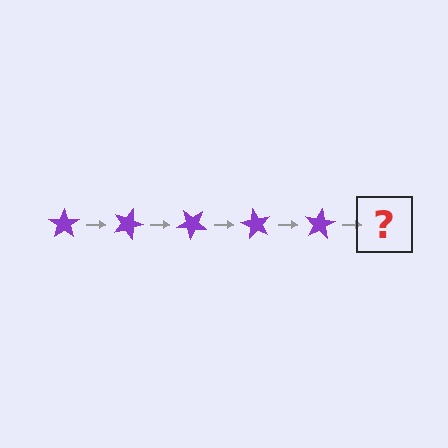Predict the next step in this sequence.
The next step is a purple star rotated 100 degrees.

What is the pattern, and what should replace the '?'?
The pattern is that the star rotates 20 degrees each step. The '?' should be a purple star rotated 100 degrees.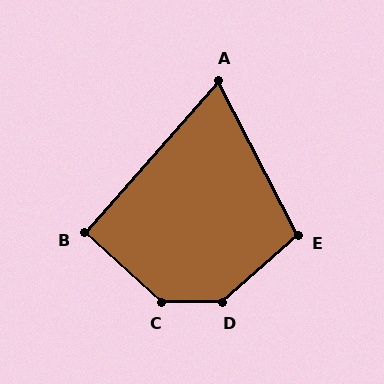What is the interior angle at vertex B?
Approximately 91 degrees (approximately right).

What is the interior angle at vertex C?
Approximately 138 degrees (obtuse).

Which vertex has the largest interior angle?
D, at approximately 139 degrees.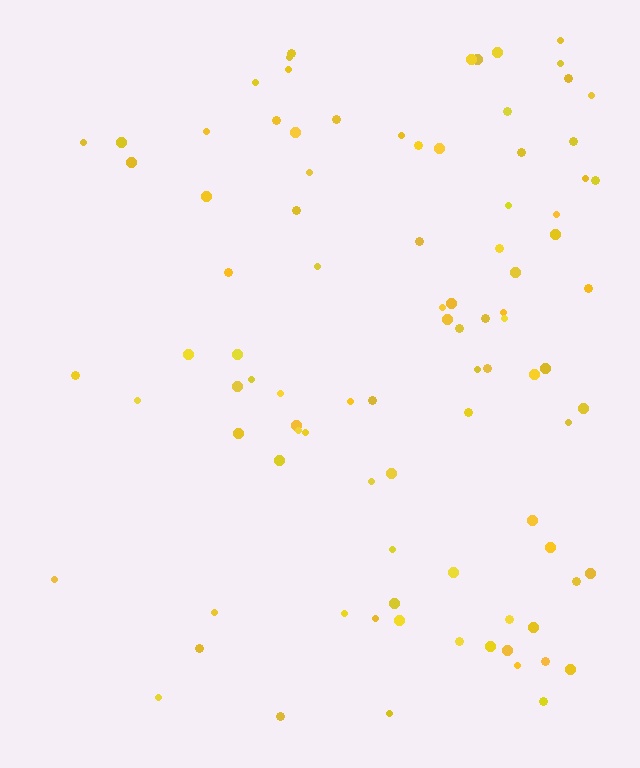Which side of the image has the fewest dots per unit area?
The left.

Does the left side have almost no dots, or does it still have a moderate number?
Still a moderate number, just noticeably fewer than the right.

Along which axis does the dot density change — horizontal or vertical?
Horizontal.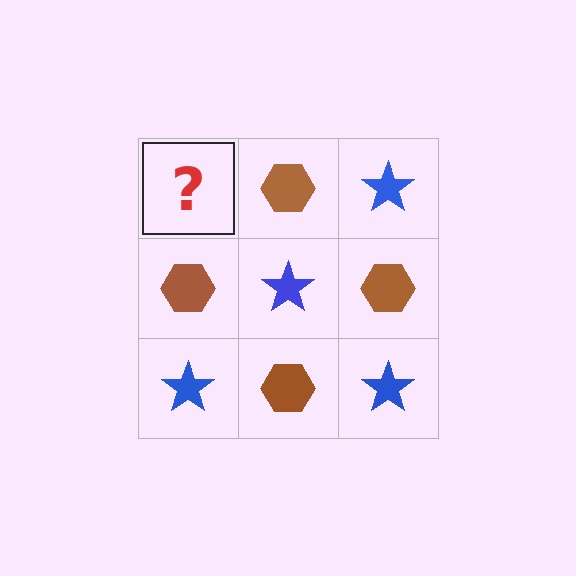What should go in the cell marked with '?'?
The missing cell should contain a blue star.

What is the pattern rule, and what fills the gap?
The rule is that it alternates blue star and brown hexagon in a checkerboard pattern. The gap should be filled with a blue star.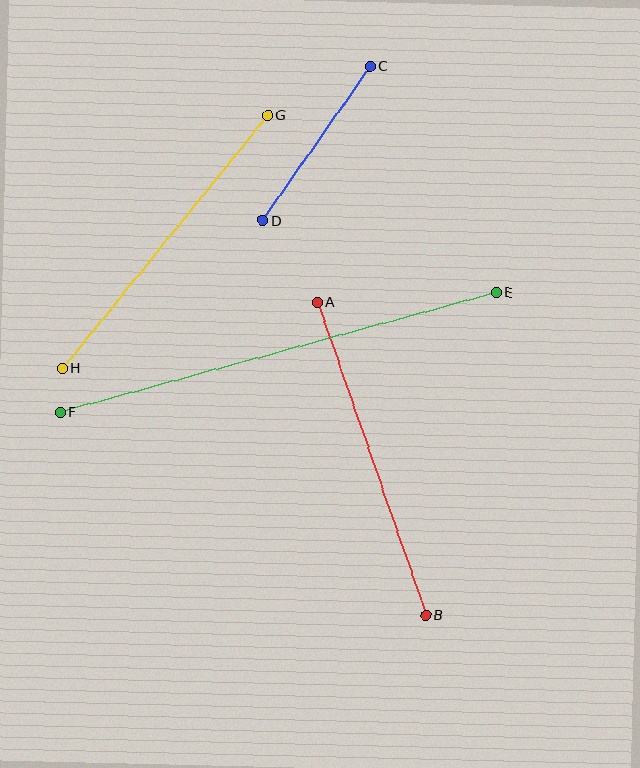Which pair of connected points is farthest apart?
Points E and F are farthest apart.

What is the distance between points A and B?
The distance is approximately 331 pixels.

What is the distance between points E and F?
The distance is approximately 452 pixels.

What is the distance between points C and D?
The distance is approximately 188 pixels.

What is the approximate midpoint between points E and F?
The midpoint is at approximately (278, 352) pixels.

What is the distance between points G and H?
The distance is approximately 325 pixels.